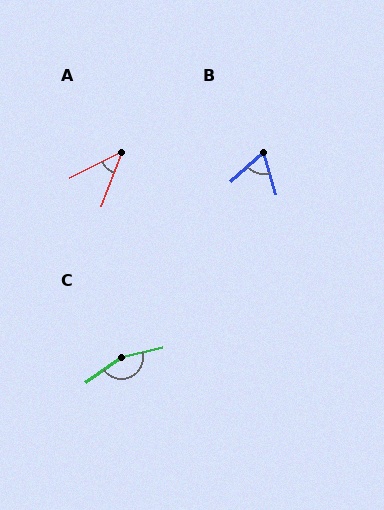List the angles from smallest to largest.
A (43°), B (64°), C (159°).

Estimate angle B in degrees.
Approximately 64 degrees.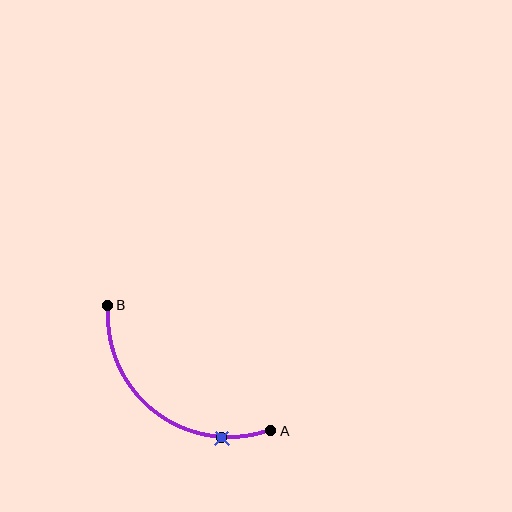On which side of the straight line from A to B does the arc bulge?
The arc bulges below and to the left of the straight line connecting A and B.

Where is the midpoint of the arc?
The arc midpoint is the point on the curve farthest from the straight line joining A and B. It sits below and to the left of that line.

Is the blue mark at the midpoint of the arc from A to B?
No. The blue mark lies on the arc but is closer to endpoint A. The arc midpoint would be at the point on the curve equidistant along the arc from both A and B.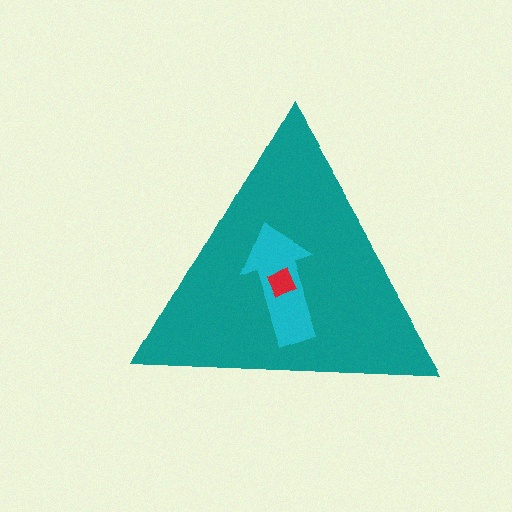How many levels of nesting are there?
3.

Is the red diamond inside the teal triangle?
Yes.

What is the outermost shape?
The teal triangle.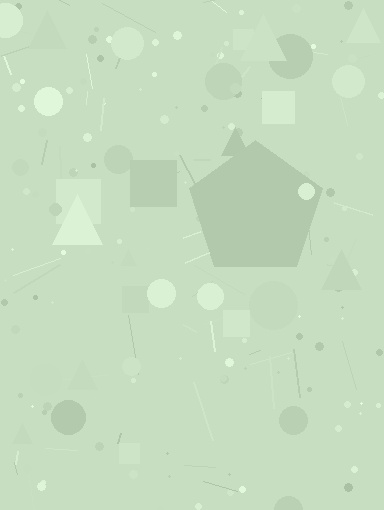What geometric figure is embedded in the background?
A pentagon is embedded in the background.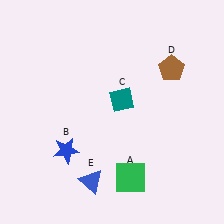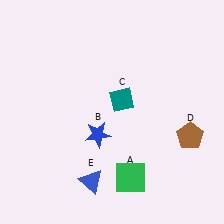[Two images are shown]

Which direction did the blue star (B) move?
The blue star (B) moved right.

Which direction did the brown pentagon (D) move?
The brown pentagon (D) moved down.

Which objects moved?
The objects that moved are: the blue star (B), the brown pentagon (D).